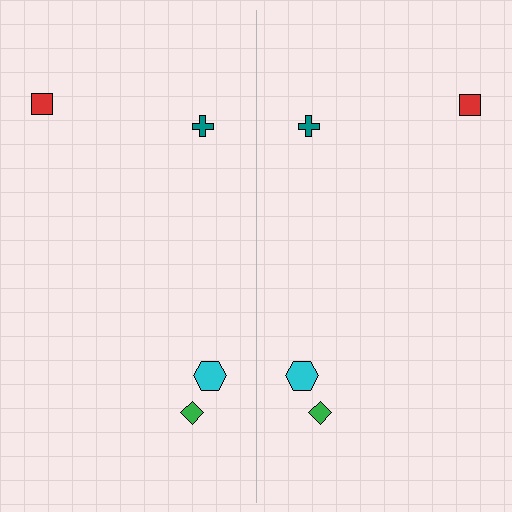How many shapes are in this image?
There are 8 shapes in this image.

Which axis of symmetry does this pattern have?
The pattern has a vertical axis of symmetry running through the center of the image.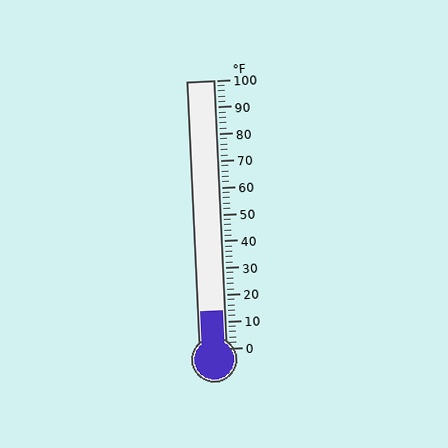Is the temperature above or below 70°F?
The temperature is below 70°F.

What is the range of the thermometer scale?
The thermometer scale ranges from 0°F to 100°F.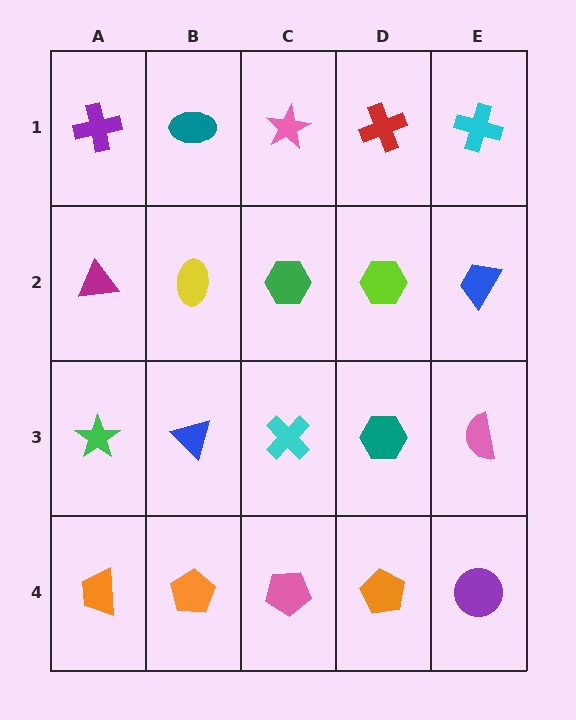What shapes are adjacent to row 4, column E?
A pink semicircle (row 3, column E), an orange pentagon (row 4, column D).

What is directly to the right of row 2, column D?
A blue trapezoid.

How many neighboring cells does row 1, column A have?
2.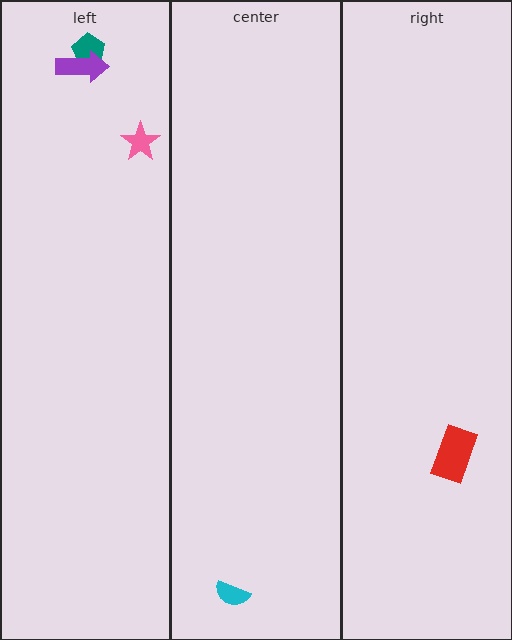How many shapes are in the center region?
1.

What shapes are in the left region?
The teal pentagon, the pink star, the purple arrow.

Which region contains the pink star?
The left region.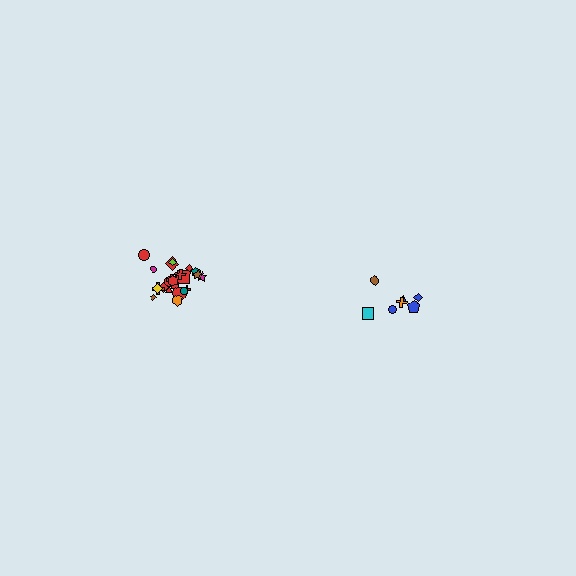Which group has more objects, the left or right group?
The left group.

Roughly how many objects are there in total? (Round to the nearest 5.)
Roughly 30 objects in total.